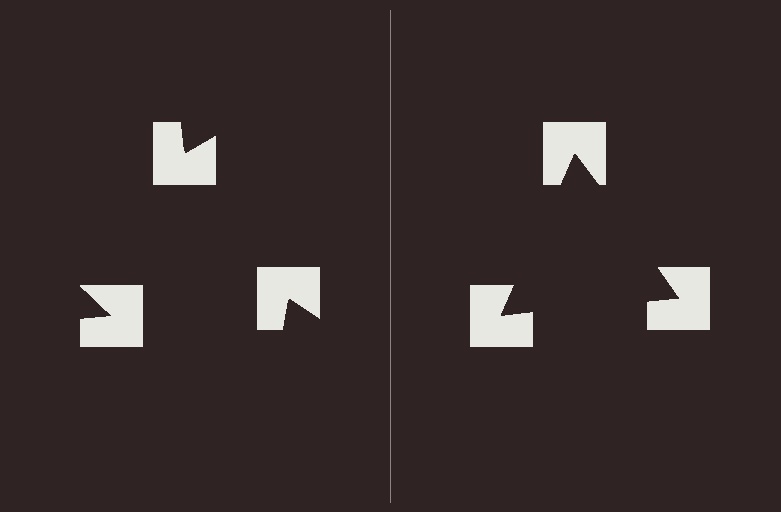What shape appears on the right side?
An illusory triangle.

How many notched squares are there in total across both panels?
6 — 3 on each side.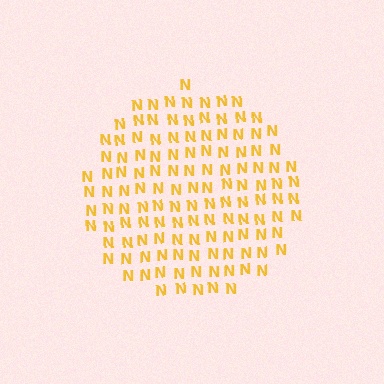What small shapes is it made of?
It is made of small letter N's.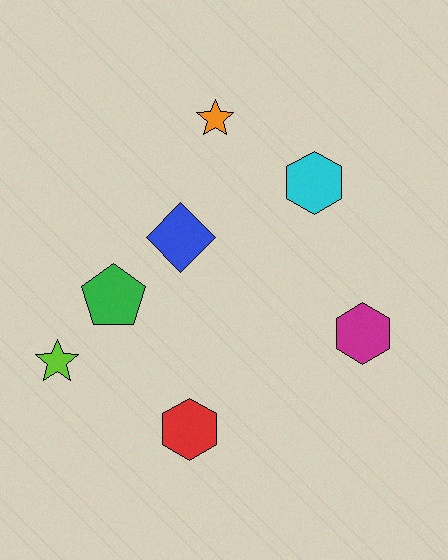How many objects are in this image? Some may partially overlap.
There are 7 objects.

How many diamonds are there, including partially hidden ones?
There is 1 diamond.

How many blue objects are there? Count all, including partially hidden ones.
There is 1 blue object.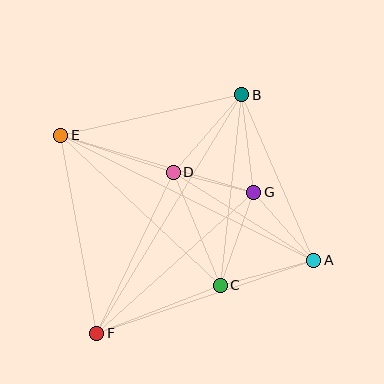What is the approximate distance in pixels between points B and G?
The distance between B and G is approximately 98 pixels.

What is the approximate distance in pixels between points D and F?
The distance between D and F is approximately 178 pixels.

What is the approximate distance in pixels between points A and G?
The distance between A and G is approximately 91 pixels.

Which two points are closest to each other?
Points D and G are closest to each other.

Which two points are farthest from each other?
Points A and E are farthest from each other.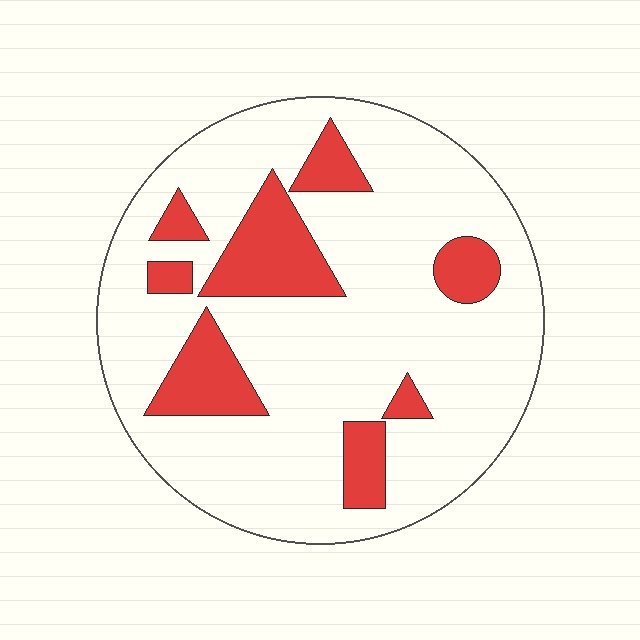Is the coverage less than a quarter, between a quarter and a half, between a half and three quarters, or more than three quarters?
Less than a quarter.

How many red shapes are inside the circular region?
8.